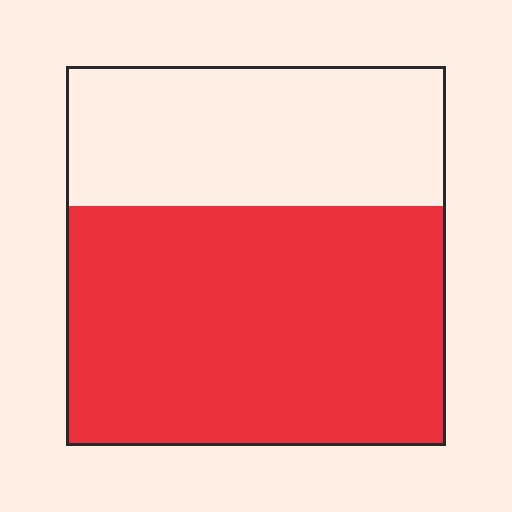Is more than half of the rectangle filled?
Yes.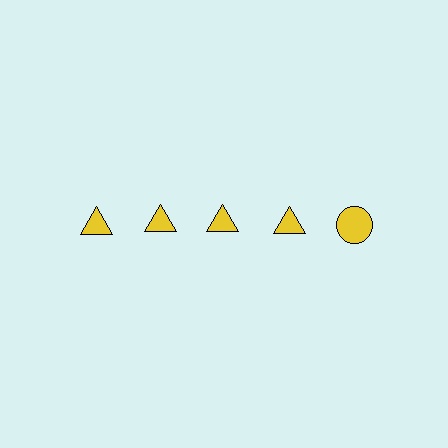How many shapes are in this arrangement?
There are 5 shapes arranged in a grid pattern.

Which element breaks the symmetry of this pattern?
The yellow circle in the top row, rightmost column breaks the symmetry. All other shapes are yellow triangles.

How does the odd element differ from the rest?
It has a different shape: circle instead of triangle.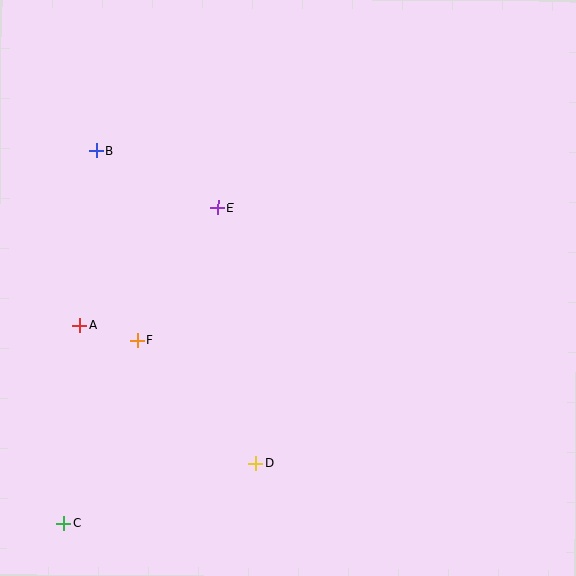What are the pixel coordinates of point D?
Point D is at (255, 463).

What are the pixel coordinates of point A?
Point A is at (80, 325).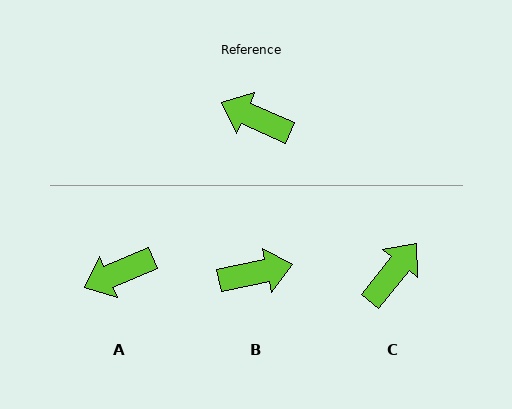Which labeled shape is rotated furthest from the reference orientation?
B, about 144 degrees away.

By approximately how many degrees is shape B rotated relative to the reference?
Approximately 144 degrees clockwise.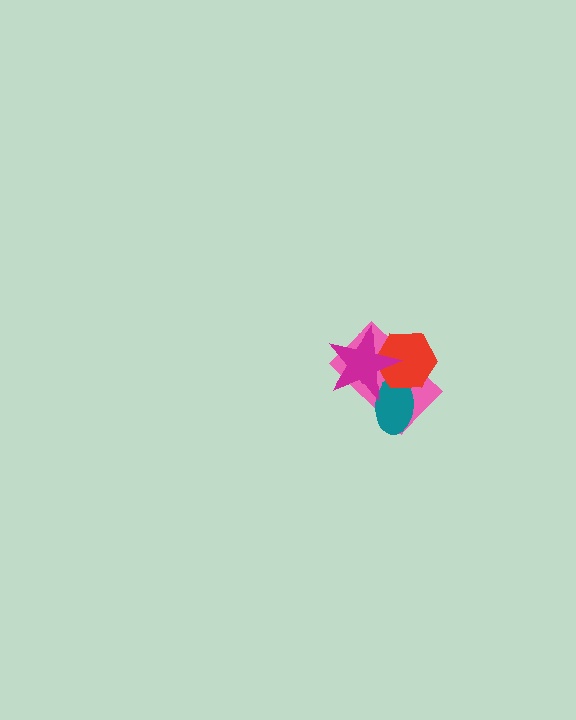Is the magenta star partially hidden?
No, no other shape covers it.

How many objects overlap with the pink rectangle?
3 objects overlap with the pink rectangle.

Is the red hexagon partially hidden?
Yes, it is partially covered by another shape.